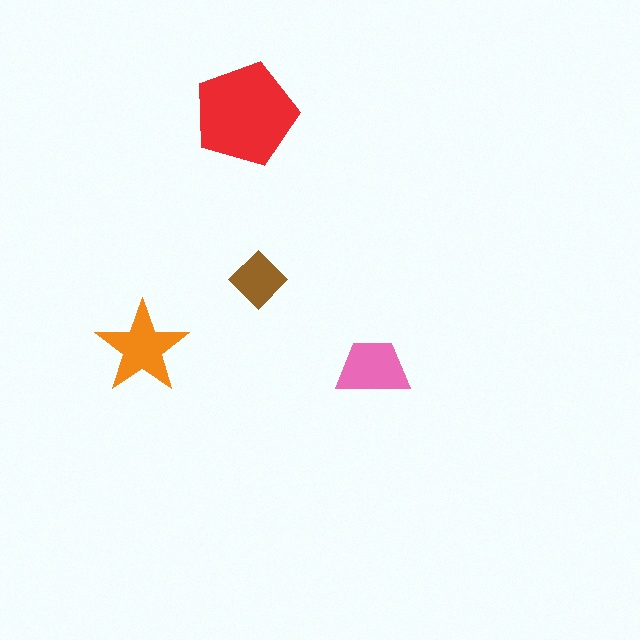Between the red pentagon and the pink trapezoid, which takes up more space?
The red pentagon.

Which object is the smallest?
The brown diamond.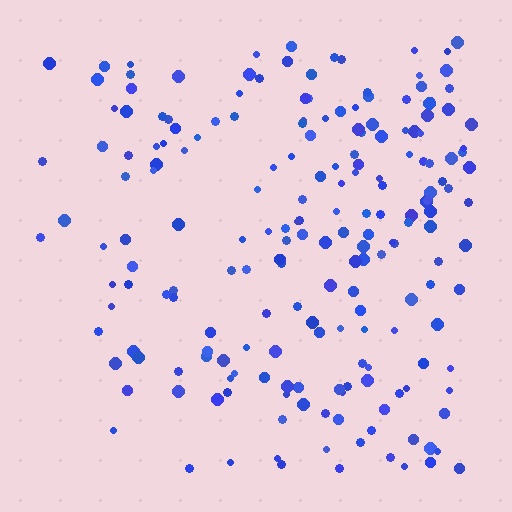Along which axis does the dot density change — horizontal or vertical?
Horizontal.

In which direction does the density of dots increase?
From left to right, with the right side densest.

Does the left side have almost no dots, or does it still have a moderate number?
Still a moderate number, just noticeably fewer than the right.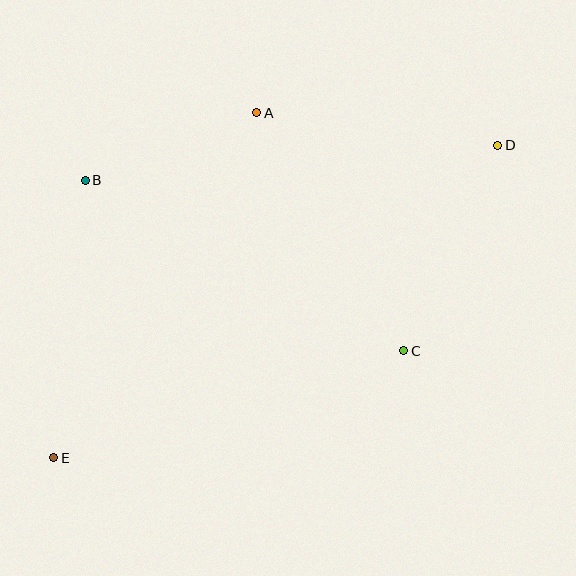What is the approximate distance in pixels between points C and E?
The distance between C and E is approximately 366 pixels.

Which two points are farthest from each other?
Points D and E are farthest from each other.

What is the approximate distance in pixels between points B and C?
The distance between B and C is approximately 361 pixels.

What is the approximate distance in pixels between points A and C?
The distance between A and C is approximately 280 pixels.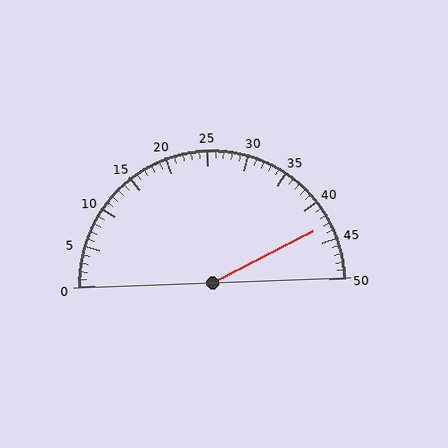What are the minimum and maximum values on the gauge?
The gauge ranges from 0 to 50.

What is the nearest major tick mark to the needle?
The nearest major tick mark is 45.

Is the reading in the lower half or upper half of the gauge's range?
The reading is in the upper half of the range (0 to 50).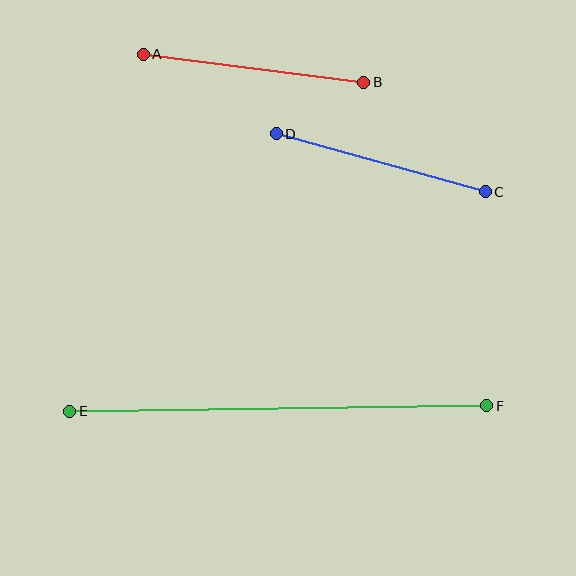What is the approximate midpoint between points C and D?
The midpoint is at approximately (381, 163) pixels.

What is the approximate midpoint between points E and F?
The midpoint is at approximately (278, 409) pixels.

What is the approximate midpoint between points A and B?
The midpoint is at approximately (254, 68) pixels.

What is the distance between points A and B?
The distance is approximately 222 pixels.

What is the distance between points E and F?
The distance is approximately 417 pixels.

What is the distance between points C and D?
The distance is approximately 217 pixels.